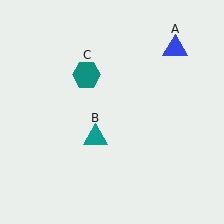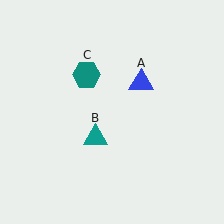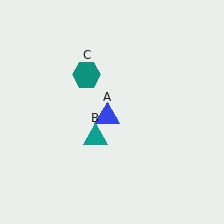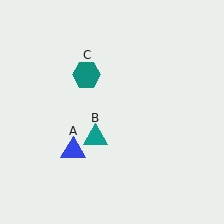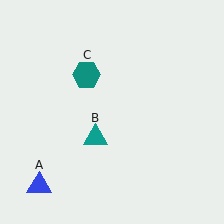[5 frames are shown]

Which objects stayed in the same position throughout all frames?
Teal triangle (object B) and teal hexagon (object C) remained stationary.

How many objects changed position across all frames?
1 object changed position: blue triangle (object A).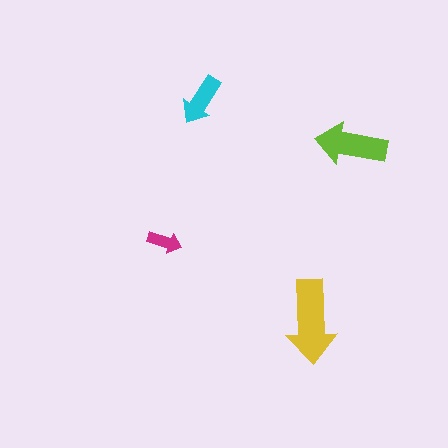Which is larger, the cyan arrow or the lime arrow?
The lime one.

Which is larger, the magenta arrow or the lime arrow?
The lime one.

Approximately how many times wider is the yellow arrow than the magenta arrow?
About 2.5 times wider.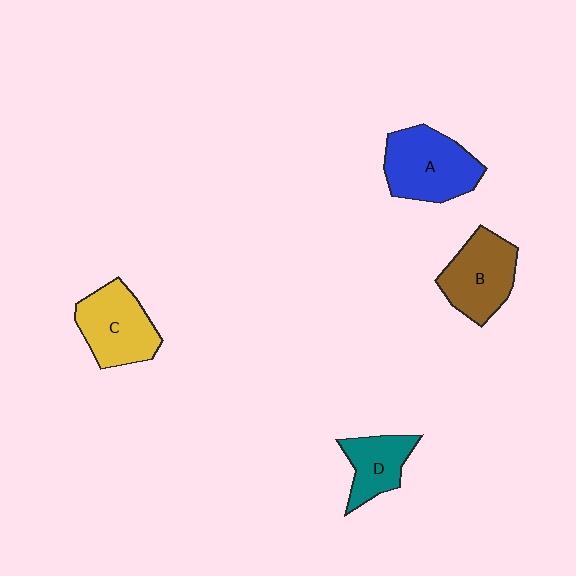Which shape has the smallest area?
Shape D (teal).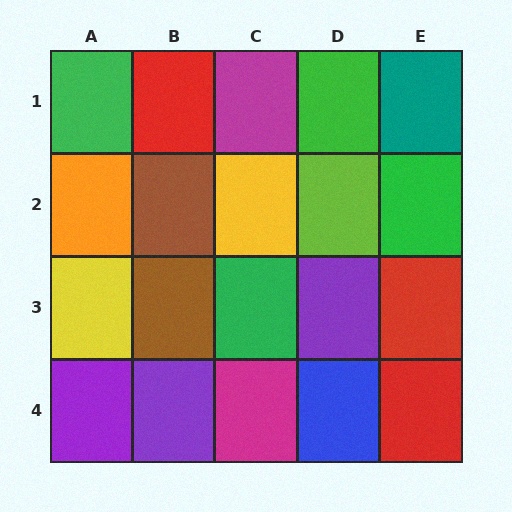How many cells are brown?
2 cells are brown.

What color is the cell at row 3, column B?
Brown.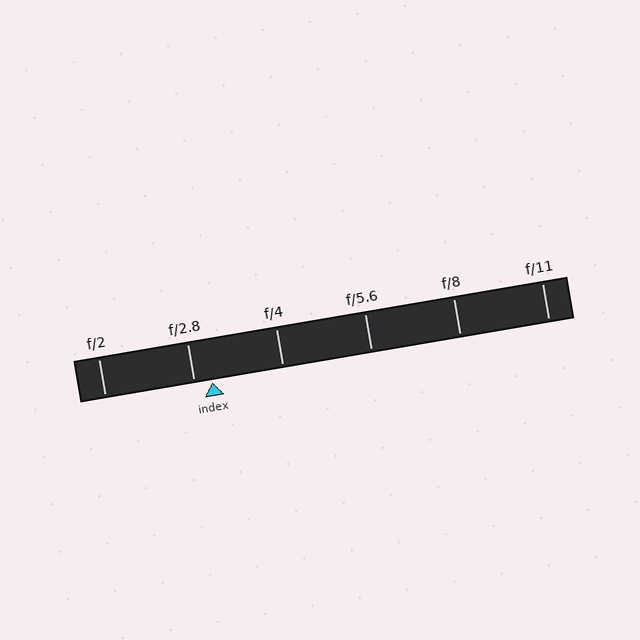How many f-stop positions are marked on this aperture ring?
There are 6 f-stop positions marked.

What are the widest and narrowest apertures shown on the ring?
The widest aperture shown is f/2 and the narrowest is f/11.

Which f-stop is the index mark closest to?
The index mark is closest to f/2.8.